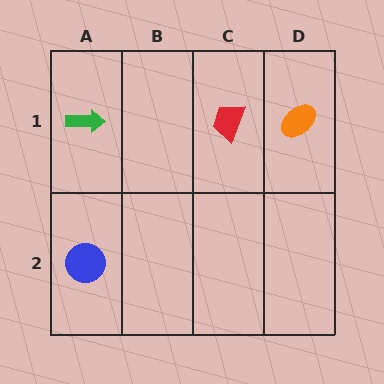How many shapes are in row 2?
1 shape.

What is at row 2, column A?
A blue circle.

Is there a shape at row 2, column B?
No, that cell is empty.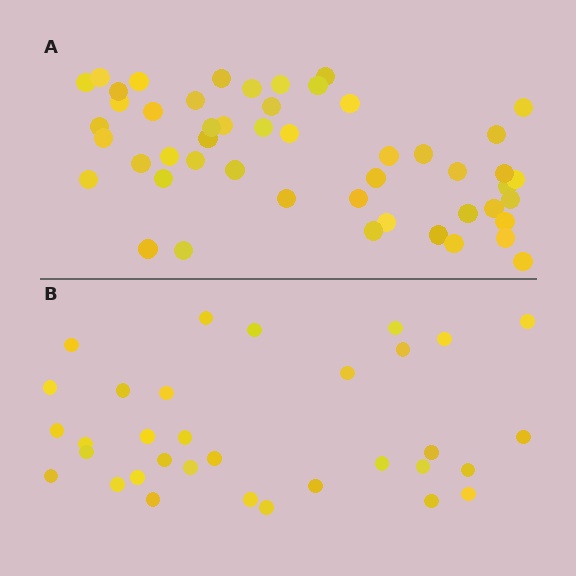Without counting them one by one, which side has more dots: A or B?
Region A (the top region) has more dots.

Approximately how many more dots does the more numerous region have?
Region A has approximately 15 more dots than region B.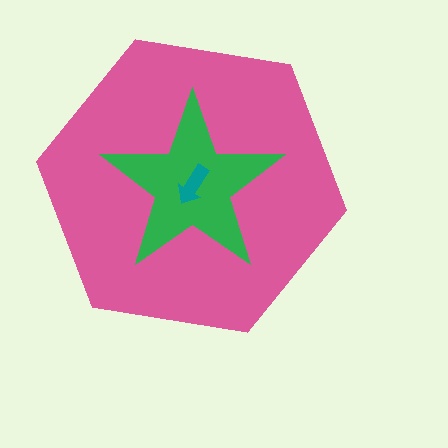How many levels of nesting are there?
3.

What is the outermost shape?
The pink hexagon.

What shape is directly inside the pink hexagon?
The green star.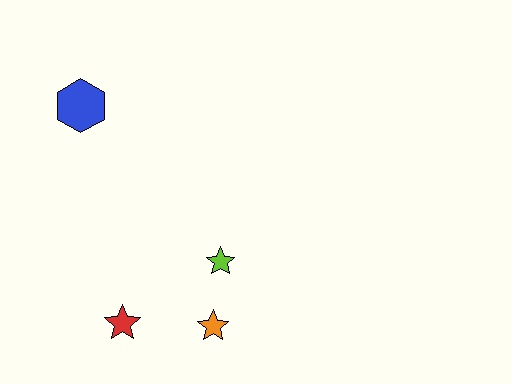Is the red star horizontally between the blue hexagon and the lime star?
Yes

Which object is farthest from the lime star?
The blue hexagon is farthest from the lime star.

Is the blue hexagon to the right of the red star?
No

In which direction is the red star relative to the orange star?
The red star is to the left of the orange star.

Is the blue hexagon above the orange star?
Yes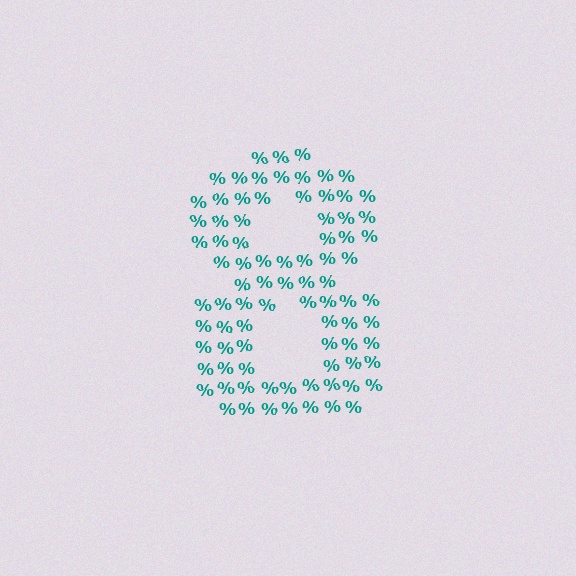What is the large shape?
The large shape is the digit 8.